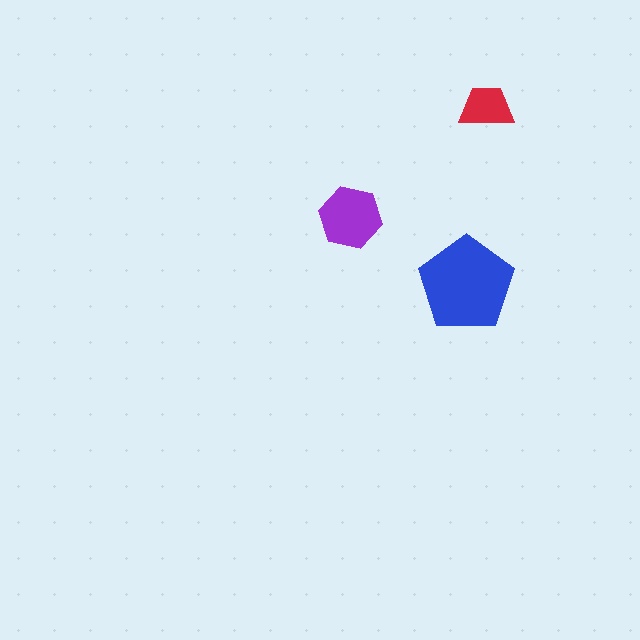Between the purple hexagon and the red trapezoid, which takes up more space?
The purple hexagon.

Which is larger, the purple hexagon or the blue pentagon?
The blue pentagon.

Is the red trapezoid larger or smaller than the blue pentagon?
Smaller.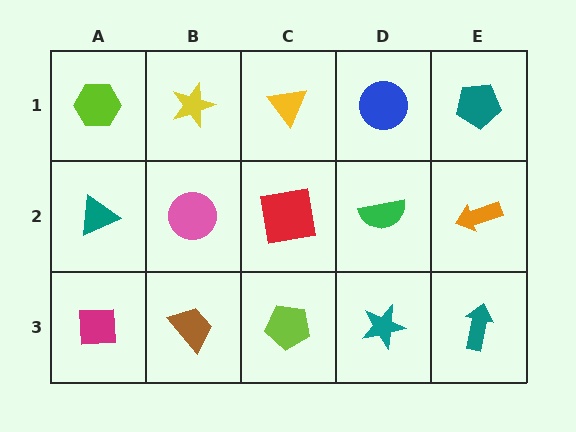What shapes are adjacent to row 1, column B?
A pink circle (row 2, column B), a lime hexagon (row 1, column A), a yellow triangle (row 1, column C).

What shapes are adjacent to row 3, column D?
A green semicircle (row 2, column D), a lime pentagon (row 3, column C), a teal arrow (row 3, column E).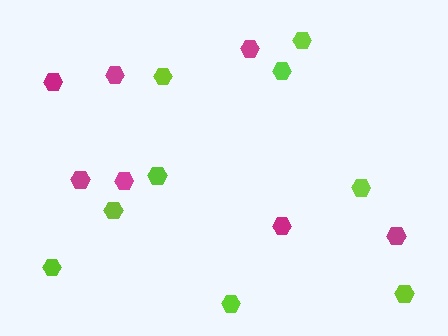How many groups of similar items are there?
There are 2 groups: one group of lime hexagons (9) and one group of magenta hexagons (7).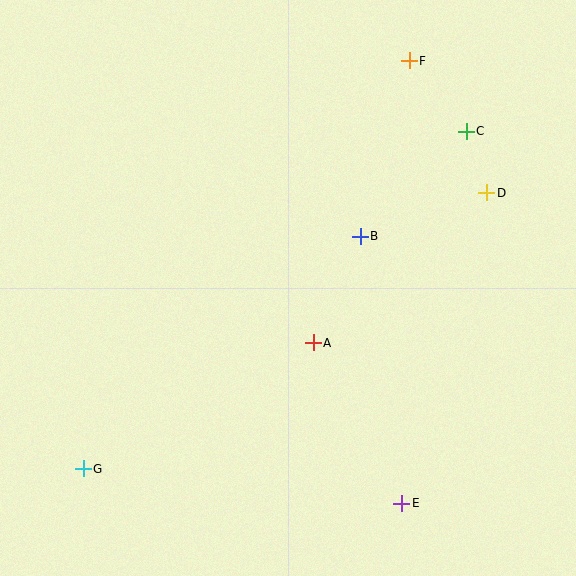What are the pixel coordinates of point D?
Point D is at (487, 193).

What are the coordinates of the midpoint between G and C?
The midpoint between G and C is at (275, 300).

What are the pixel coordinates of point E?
Point E is at (402, 503).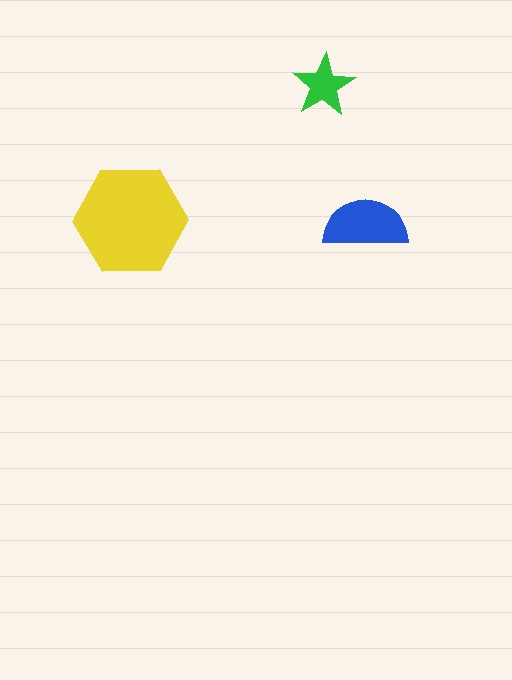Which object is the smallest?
The green star.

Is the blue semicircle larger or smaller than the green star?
Larger.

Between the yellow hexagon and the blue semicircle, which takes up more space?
The yellow hexagon.